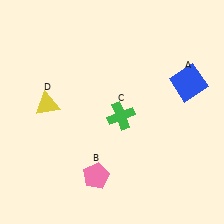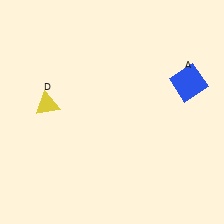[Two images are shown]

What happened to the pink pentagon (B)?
The pink pentagon (B) was removed in Image 2. It was in the bottom-left area of Image 1.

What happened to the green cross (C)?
The green cross (C) was removed in Image 2. It was in the bottom-right area of Image 1.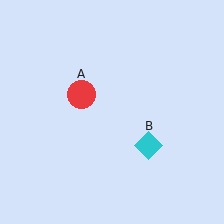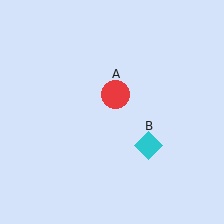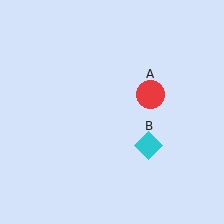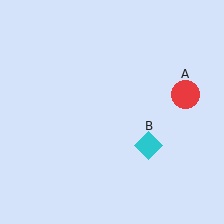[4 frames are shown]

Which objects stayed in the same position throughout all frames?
Cyan diamond (object B) remained stationary.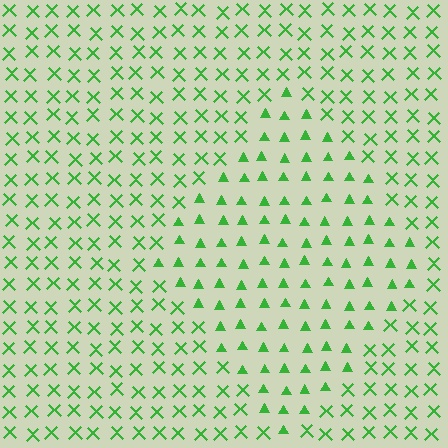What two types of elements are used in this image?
The image uses triangles inside the diamond region and X marks outside it.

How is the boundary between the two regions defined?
The boundary is defined by a change in element shape: triangles inside vs. X marks outside. All elements share the same color and spacing.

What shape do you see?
I see a diamond.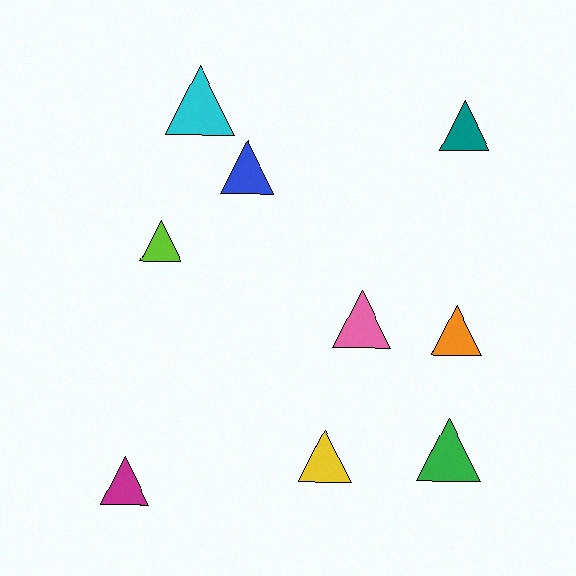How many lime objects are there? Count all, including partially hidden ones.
There is 1 lime object.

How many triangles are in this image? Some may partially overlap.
There are 9 triangles.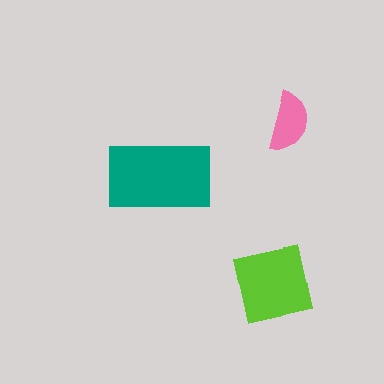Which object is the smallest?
The pink semicircle.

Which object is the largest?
The teal rectangle.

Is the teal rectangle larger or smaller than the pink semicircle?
Larger.